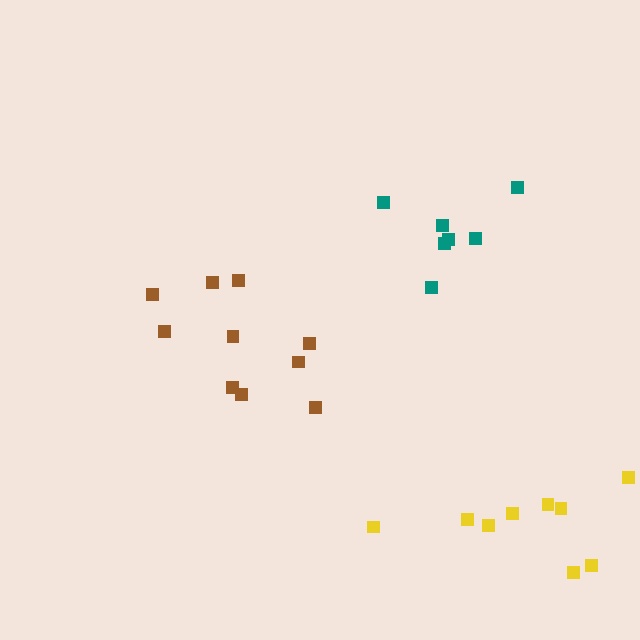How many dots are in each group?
Group 1: 10 dots, Group 2: 9 dots, Group 3: 7 dots (26 total).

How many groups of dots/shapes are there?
There are 3 groups.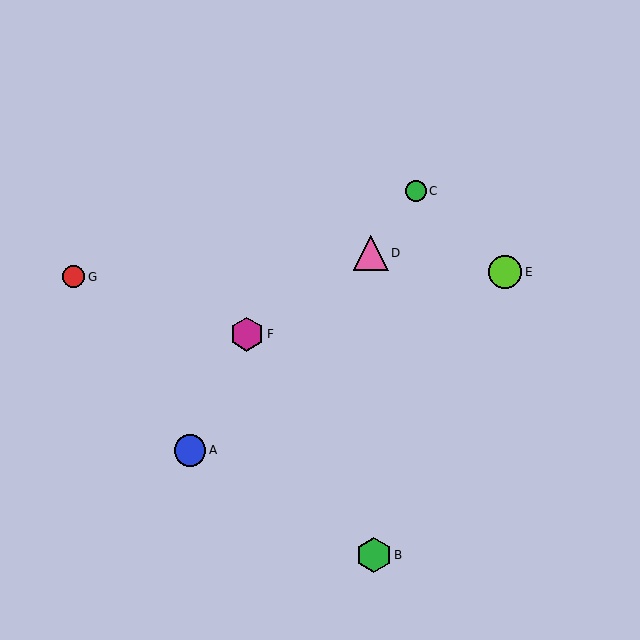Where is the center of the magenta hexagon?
The center of the magenta hexagon is at (247, 334).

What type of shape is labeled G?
Shape G is a red circle.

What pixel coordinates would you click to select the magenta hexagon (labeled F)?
Click at (247, 334) to select the magenta hexagon F.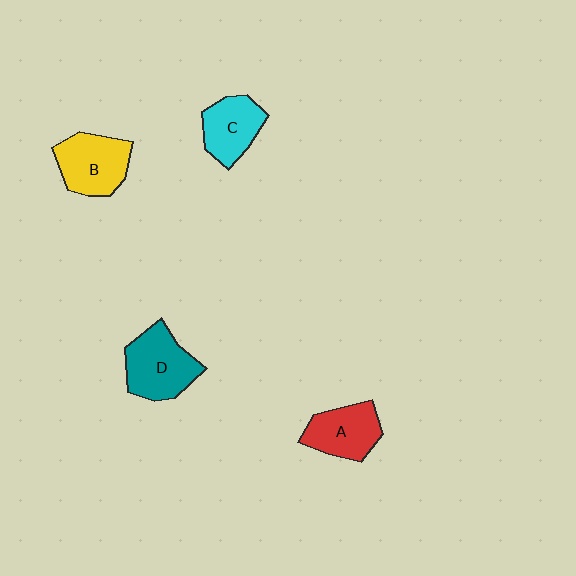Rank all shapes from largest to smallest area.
From largest to smallest: D (teal), B (yellow), A (red), C (cyan).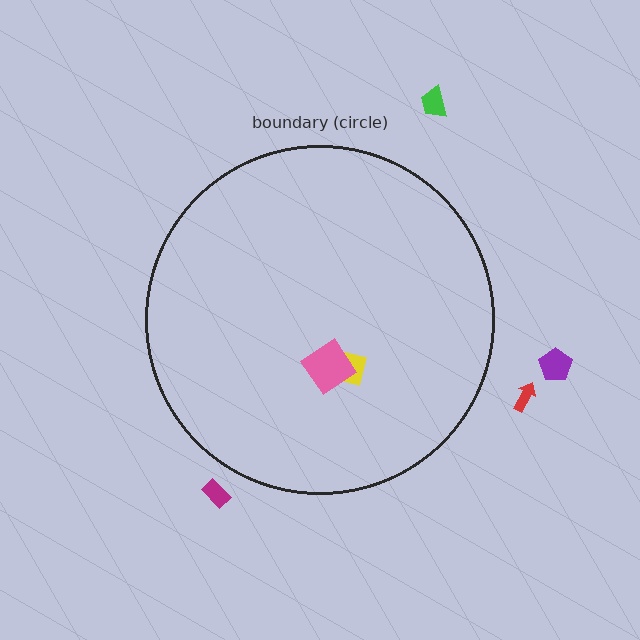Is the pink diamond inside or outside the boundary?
Inside.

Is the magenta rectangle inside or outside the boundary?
Outside.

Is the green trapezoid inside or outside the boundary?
Outside.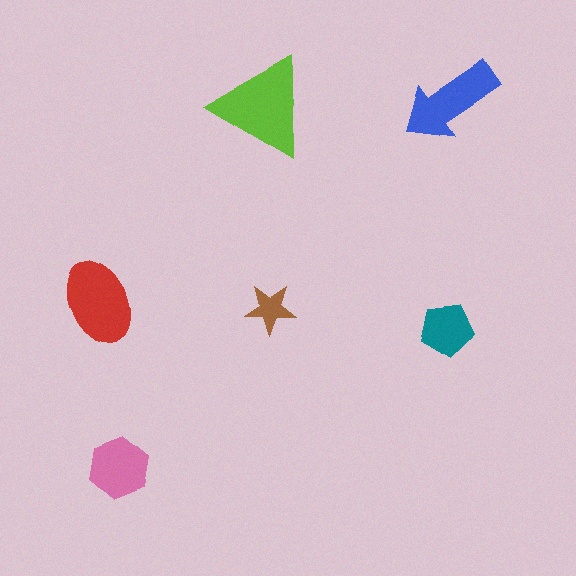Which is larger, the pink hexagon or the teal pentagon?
The pink hexagon.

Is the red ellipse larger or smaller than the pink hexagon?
Larger.